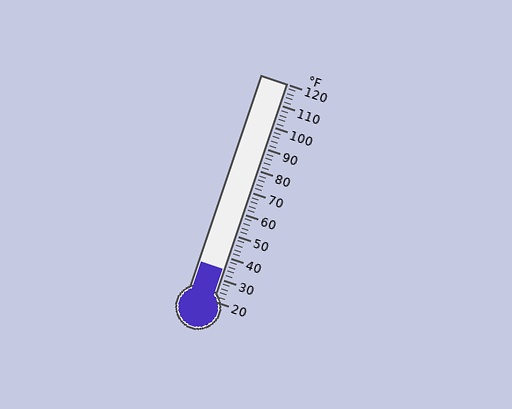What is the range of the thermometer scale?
The thermometer scale ranges from 20°F to 120°F.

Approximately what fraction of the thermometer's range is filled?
The thermometer is filled to approximately 15% of its range.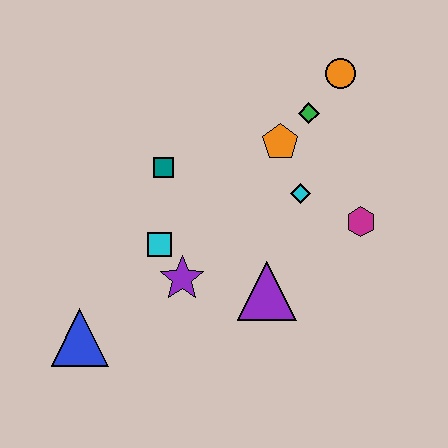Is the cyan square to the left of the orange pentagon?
Yes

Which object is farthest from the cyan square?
The orange circle is farthest from the cyan square.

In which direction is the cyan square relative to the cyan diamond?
The cyan square is to the left of the cyan diamond.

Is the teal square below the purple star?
No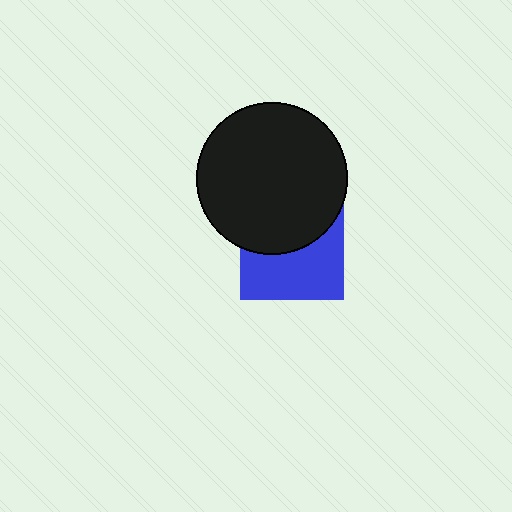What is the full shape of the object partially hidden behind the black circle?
The partially hidden object is a blue square.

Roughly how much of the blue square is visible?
About half of it is visible (roughly 53%).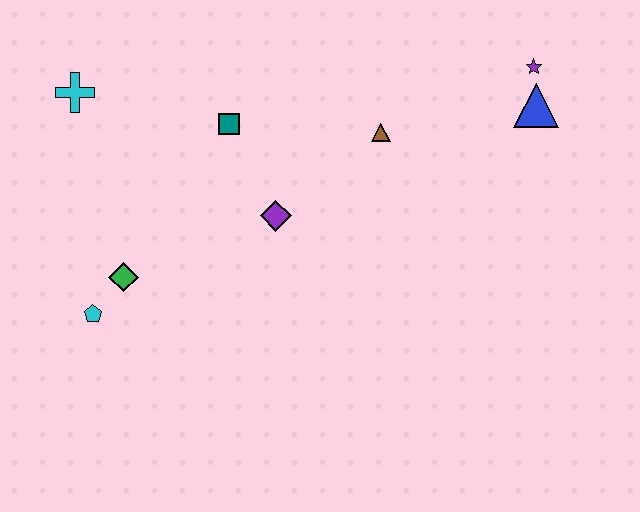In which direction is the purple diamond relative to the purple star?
The purple diamond is to the left of the purple star.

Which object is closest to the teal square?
The purple diamond is closest to the teal square.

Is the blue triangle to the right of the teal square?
Yes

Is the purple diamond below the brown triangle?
Yes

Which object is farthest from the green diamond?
The purple star is farthest from the green diamond.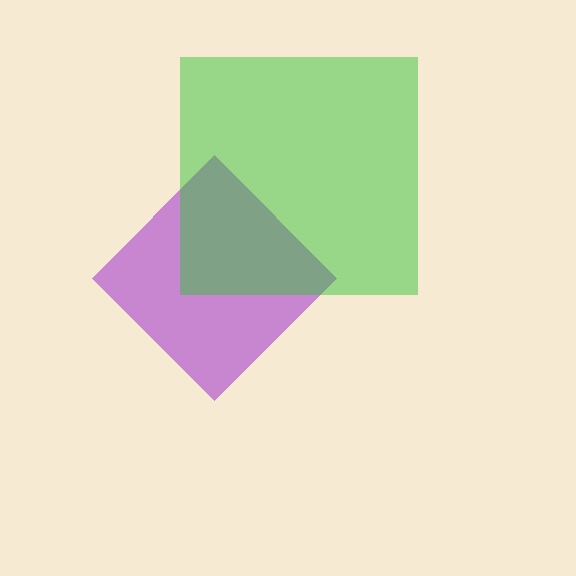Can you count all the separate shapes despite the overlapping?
Yes, there are 2 separate shapes.